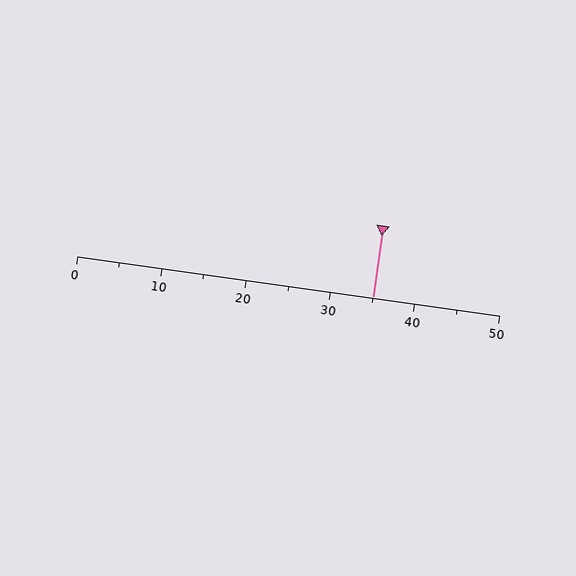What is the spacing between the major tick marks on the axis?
The major ticks are spaced 10 apart.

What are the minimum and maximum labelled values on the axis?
The axis runs from 0 to 50.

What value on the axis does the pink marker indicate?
The marker indicates approximately 35.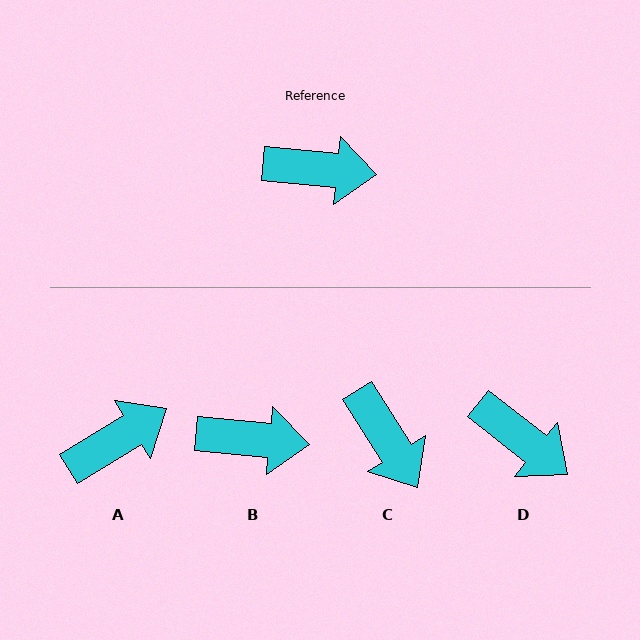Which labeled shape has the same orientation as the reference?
B.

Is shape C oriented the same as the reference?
No, it is off by about 52 degrees.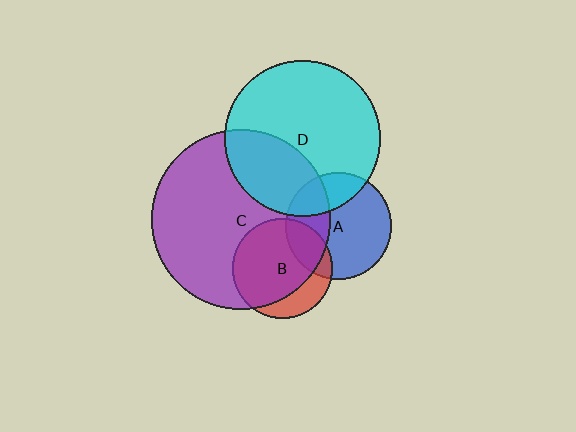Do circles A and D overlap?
Yes.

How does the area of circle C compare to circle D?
Approximately 1.3 times.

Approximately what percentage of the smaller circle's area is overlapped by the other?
Approximately 25%.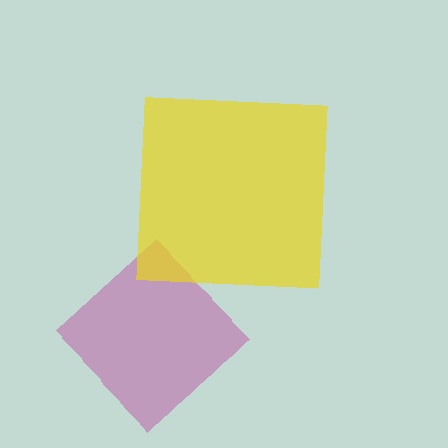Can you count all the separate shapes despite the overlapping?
Yes, there are 2 separate shapes.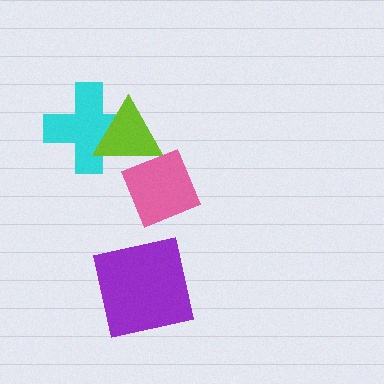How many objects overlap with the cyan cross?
1 object overlaps with the cyan cross.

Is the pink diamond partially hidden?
No, no other shape covers it.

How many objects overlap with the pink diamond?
1 object overlaps with the pink diamond.